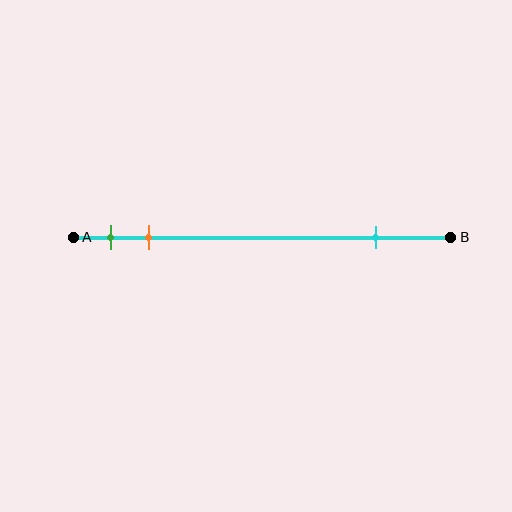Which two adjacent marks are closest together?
The green and orange marks are the closest adjacent pair.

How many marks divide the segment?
There are 3 marks dividing the segment.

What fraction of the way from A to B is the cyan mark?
The cyan mark is approximately 80% (0.8) of the way from A to B.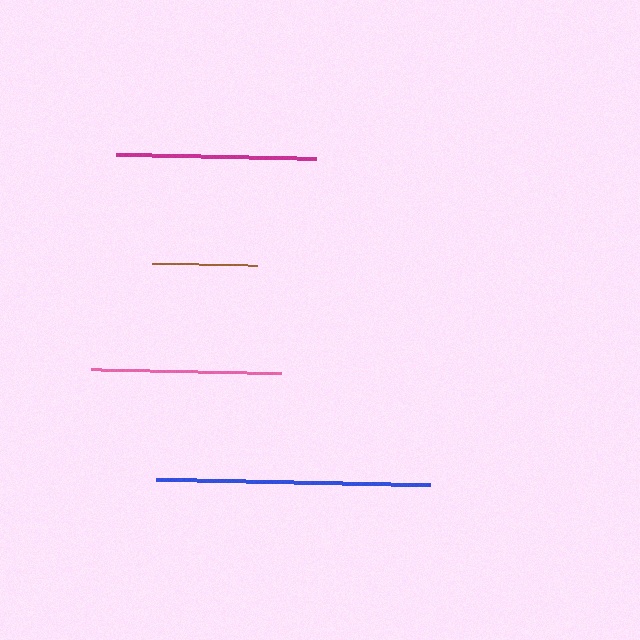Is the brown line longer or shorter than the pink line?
The pink line is longer than the brown line.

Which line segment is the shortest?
The brown line is the shortest at approximately 105 pixels.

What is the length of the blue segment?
The blue segment is approximately 273 pixels long.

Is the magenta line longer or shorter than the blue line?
The blue line is longer than the magenta line.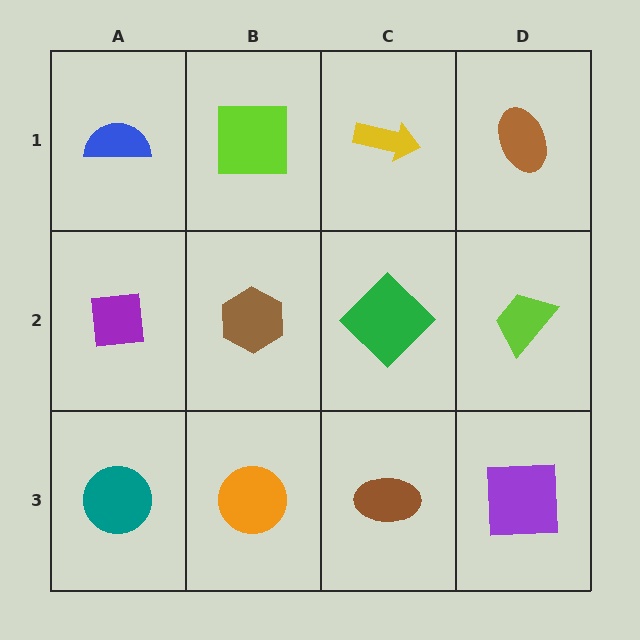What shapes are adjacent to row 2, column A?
A blue semicircle (row 1, column A), a teal circle (row 3, column A), a brown hexagon (row 2, column B).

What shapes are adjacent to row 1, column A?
A purple square (row 2, column A), a lime square (row 1, column B).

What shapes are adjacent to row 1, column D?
A lime trapezoid (row 2, column D), a yellow arrow (row 1, column C).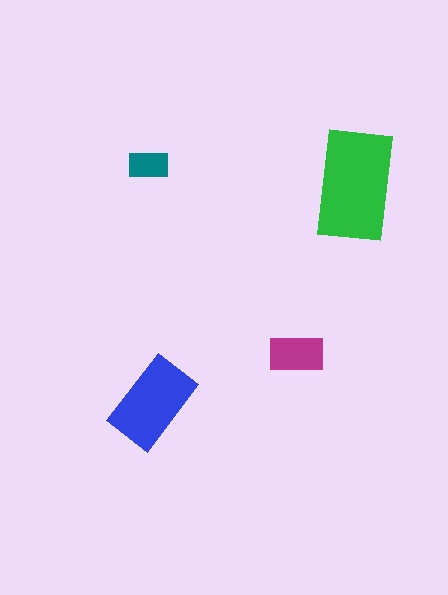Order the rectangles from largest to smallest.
the green one, the blue one, the magenta one, the teal one.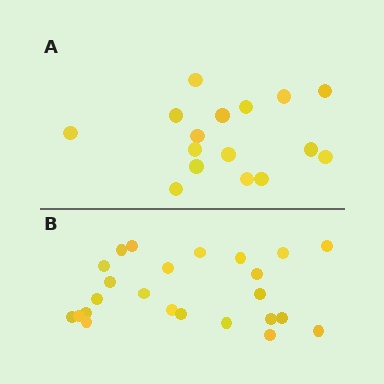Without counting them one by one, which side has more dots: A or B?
Region B (the bottom region) has more dots.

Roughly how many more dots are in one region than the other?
Region B has roughly 8 or so more dots than region A.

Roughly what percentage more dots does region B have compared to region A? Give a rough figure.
About 50% more.